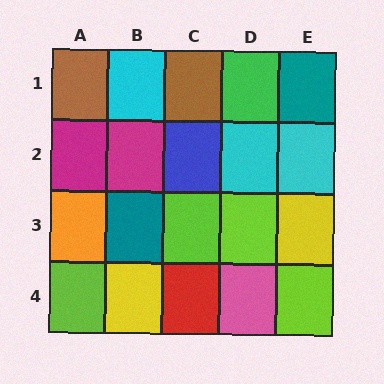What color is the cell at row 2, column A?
Magenta.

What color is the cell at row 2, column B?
Magenta.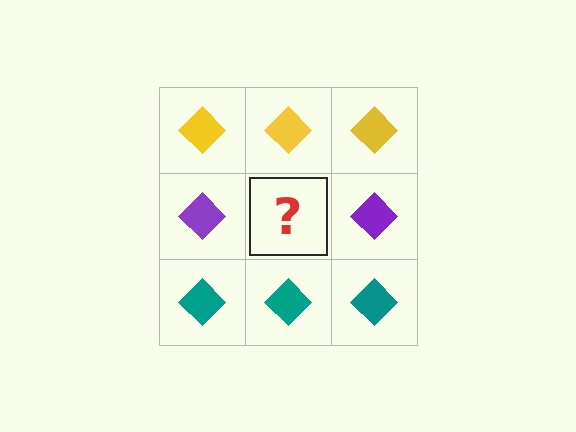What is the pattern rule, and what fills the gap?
The rule is that each row has a consistent color. The gap should be filled with a purple diamond.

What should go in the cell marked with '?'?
The missing cell should contain a purple diamond.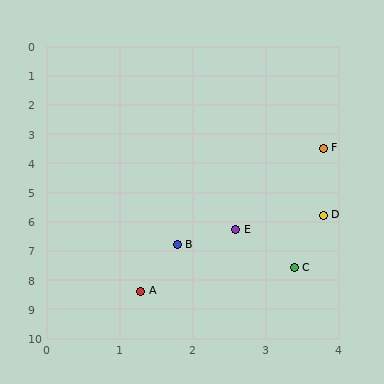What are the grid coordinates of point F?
Point F is at approximately (3.8, 3.5).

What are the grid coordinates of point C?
Point C is at approximately (3.4, 7.6).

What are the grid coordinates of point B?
Point B is at approximately (1.8, 6.8).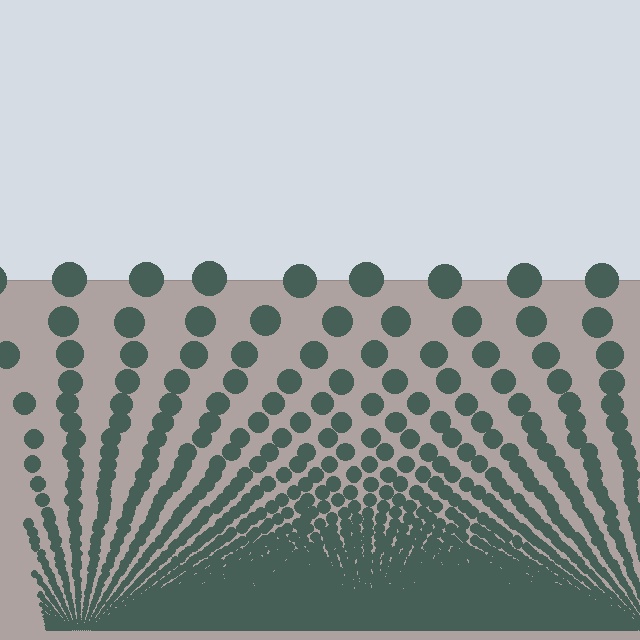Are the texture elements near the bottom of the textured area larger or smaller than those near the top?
Smaller. The gradient is inverted — elements near the bottom are smaller and denser.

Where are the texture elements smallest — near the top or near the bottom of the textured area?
Near the bottom.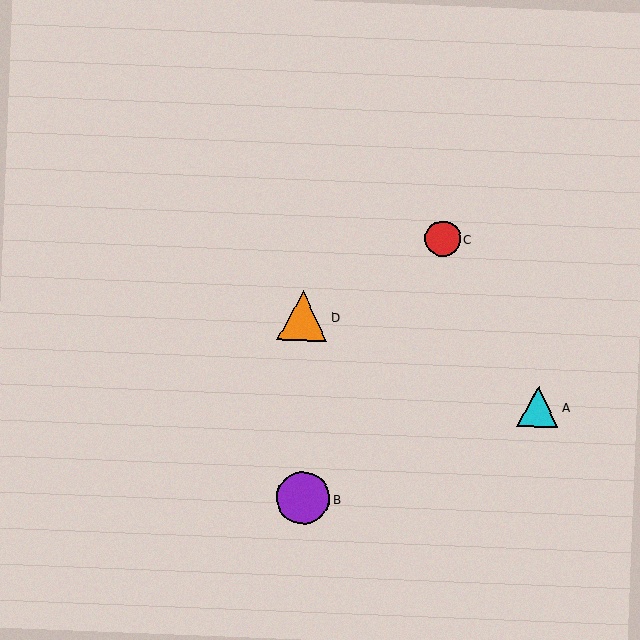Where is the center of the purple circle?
The center of the purple circle is at (303, 498).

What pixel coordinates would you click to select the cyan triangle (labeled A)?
Click at (538, 407) to select the cyan triangle A.